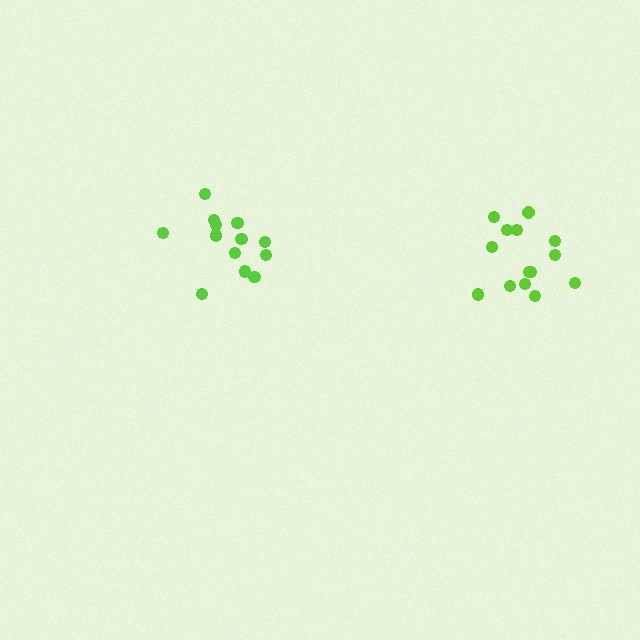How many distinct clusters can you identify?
There are 2 distinct clusters.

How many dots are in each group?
Group 1: 13 dots, Group 2: 14 dots (27 total).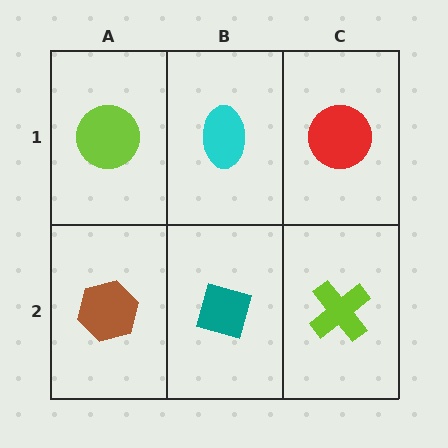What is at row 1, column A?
A lime circle.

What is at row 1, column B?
A cyan ellipse.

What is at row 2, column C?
A lime cross.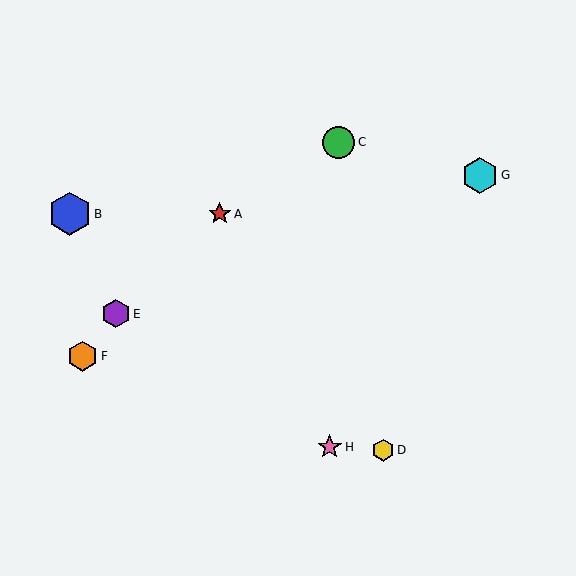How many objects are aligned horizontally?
2 objects (A, B) are aligned horizontally.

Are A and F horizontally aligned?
No, A is at y≈214 and F is at y≈356.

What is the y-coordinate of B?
Object B is at y≈214.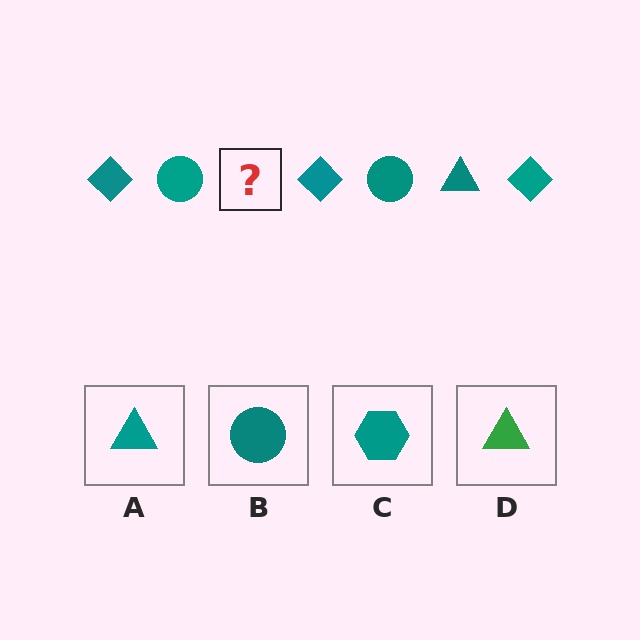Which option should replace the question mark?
Option A.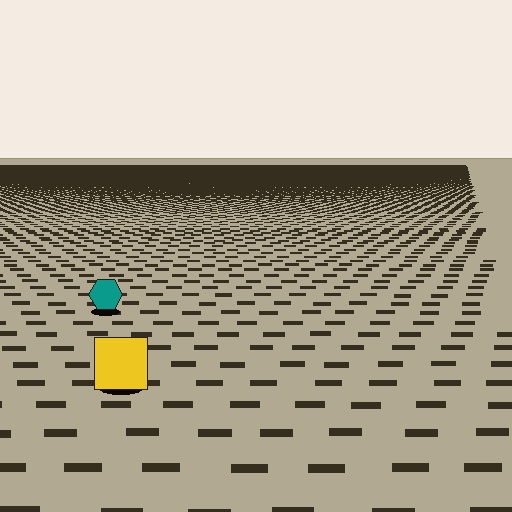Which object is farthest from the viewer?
The teal hexagon is farthest from the viewer. It appears smaller and the ground texture around it is denser.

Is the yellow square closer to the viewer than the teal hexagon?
Yes. The yellow square is closer — you can tell from the texture gradient: the ground texture is coarser near it.